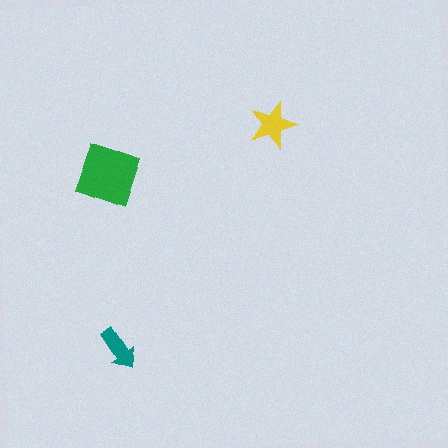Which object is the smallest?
The teal arrow.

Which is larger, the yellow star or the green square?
The green square.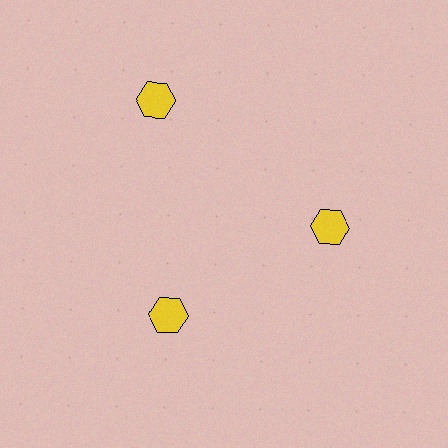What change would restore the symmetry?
The symmetry would be restored by moving it inward, back onto the ring so that all 3 hexagons sit at equal angles and equal distance from the center.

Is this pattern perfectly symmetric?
No. The 3 yellow hexagons are arranged in a ring, but one element near the 11 o'clock position is pushed outward from the center, breaking the 3-fold rotational symmetry.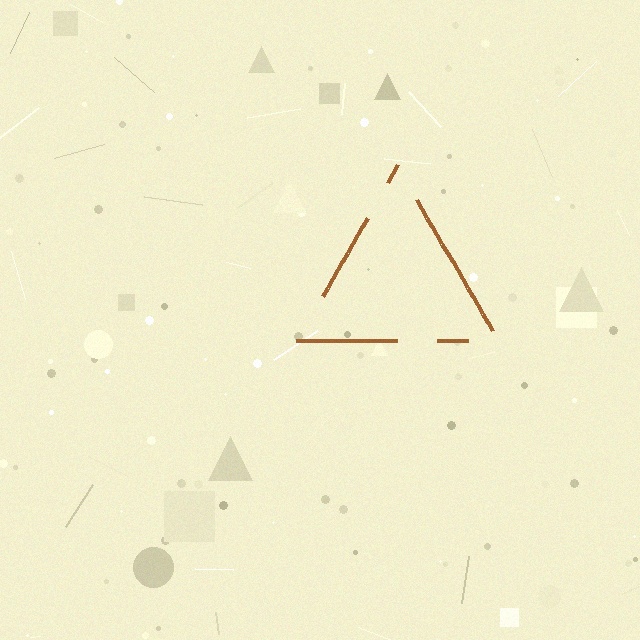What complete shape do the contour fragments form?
The contour fragments form a triangle.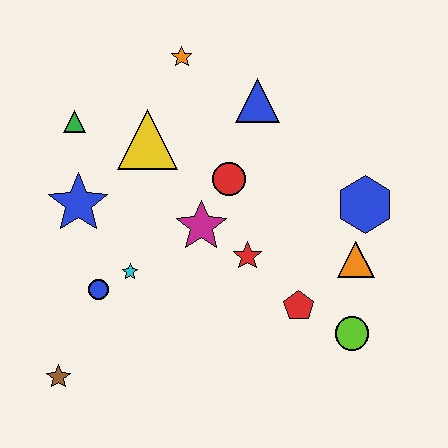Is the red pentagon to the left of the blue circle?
No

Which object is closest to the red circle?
The magenta star is closest to the red circle.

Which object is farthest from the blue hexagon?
The brown star is farthest from the blue hexagon.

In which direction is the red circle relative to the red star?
The red circle is above the red star.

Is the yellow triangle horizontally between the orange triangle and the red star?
No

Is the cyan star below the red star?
Yes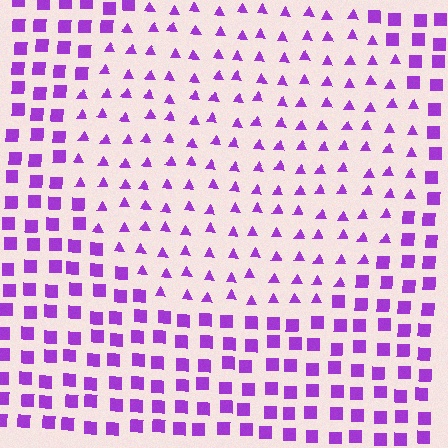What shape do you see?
I see a circle.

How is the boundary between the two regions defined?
The boundary is defined by a change in element shape: triangles inside vs. squares outside. All elements share the same color and spacing.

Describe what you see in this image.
The image is filled with small purple elements arranged in a uniform grid. A circle-shaped region contains triangles, while the surrounding area contains squares. The boundary is defined purely by the change in element shape.